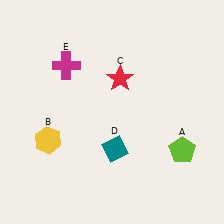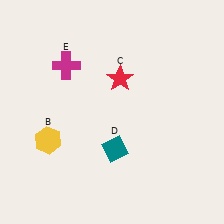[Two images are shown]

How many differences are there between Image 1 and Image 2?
There is 1 difference between the two images.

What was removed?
The lime pentagon (A) was removed in Image 2.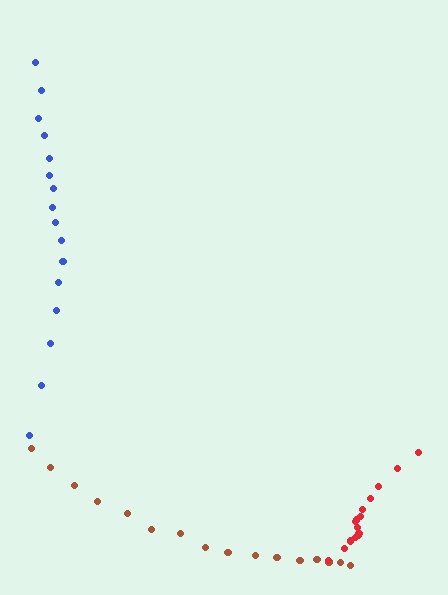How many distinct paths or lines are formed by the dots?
There are 3 distinct paths.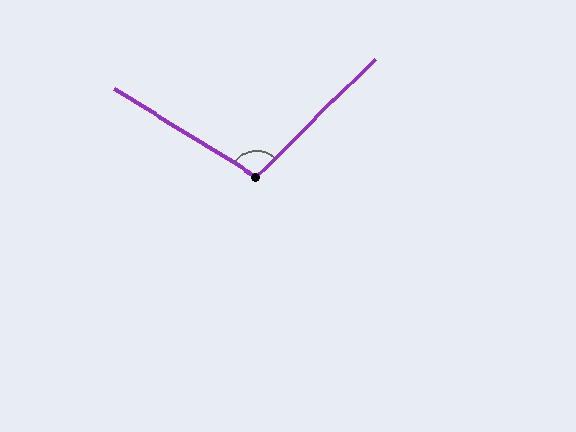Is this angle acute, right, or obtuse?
It is obtuse.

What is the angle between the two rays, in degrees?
Approximately 103 degrees.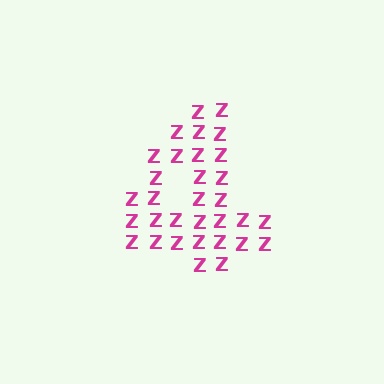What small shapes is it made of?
It is made of small letter Z's.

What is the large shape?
The large shape is the digit 4.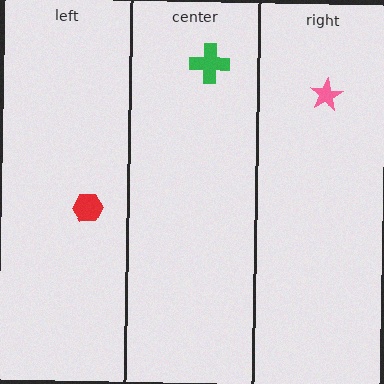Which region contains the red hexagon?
The left region.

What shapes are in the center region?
The green cross.